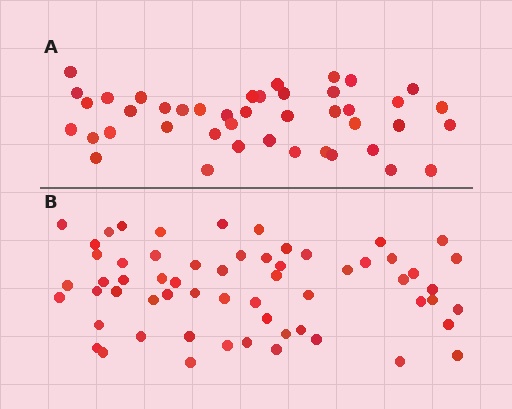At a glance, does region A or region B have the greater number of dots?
Region B (the bottom region) has more dots.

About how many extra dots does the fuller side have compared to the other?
Region B has approximately 15 more dots than region A.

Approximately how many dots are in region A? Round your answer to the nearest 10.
About 40 dots. (The exact count is 43, which rounds to 40.)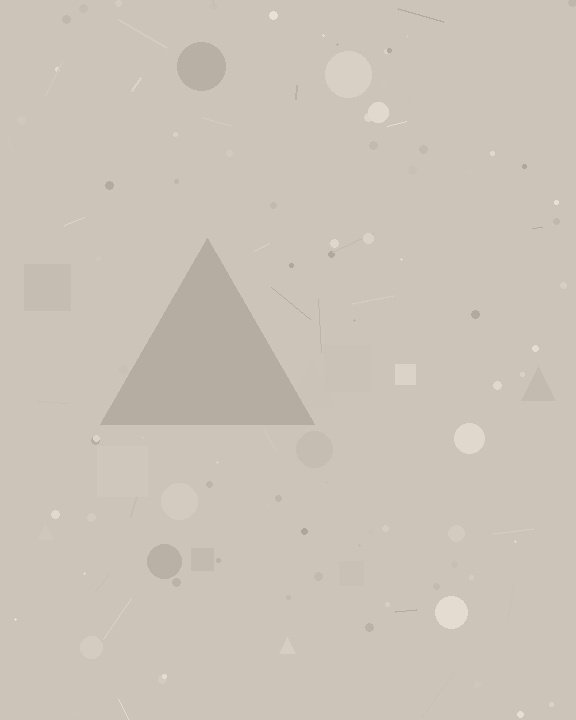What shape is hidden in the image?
A triangle is hidden in the image.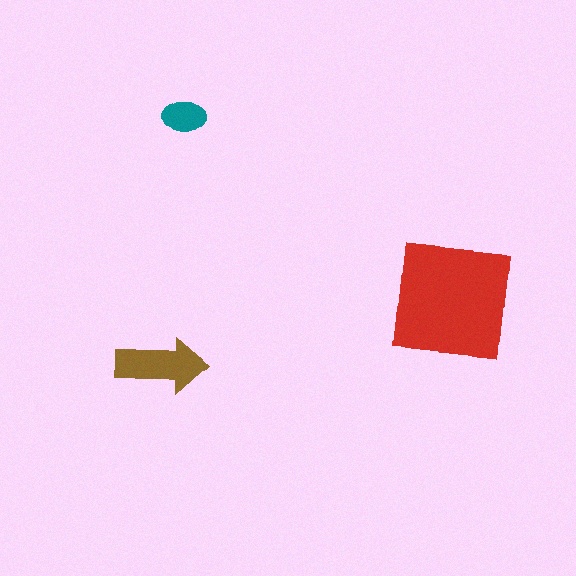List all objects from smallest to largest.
The teal ellipse, the brown arrow, the red square.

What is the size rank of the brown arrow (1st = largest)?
2nd.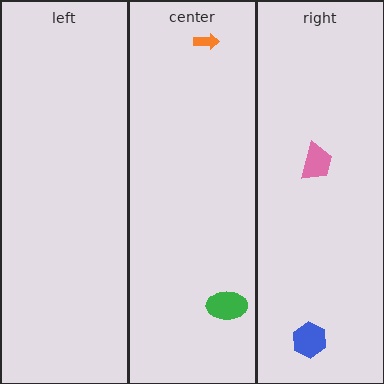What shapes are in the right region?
The pink trapezoid, the blue hexagon.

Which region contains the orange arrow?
The center region.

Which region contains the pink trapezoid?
The right region.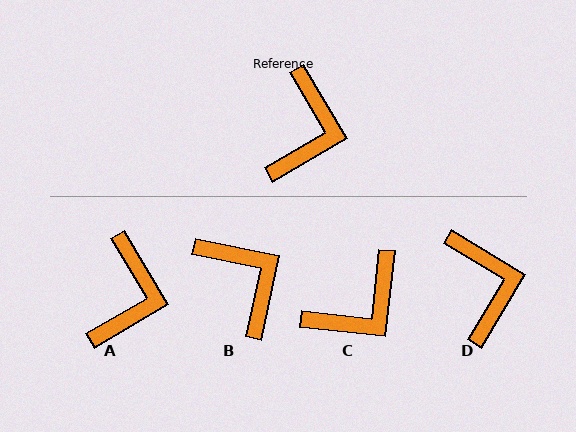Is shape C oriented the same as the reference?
No, it is off by about 37 degrees.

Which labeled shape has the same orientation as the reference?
A.